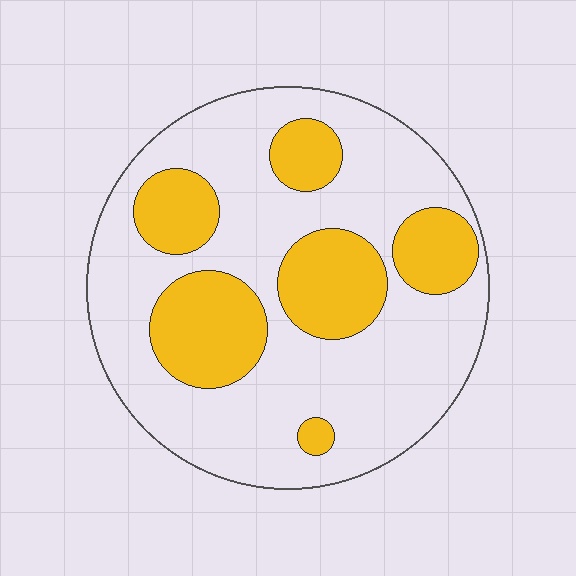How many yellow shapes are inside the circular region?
6.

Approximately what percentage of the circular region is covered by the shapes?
Approximately 30%.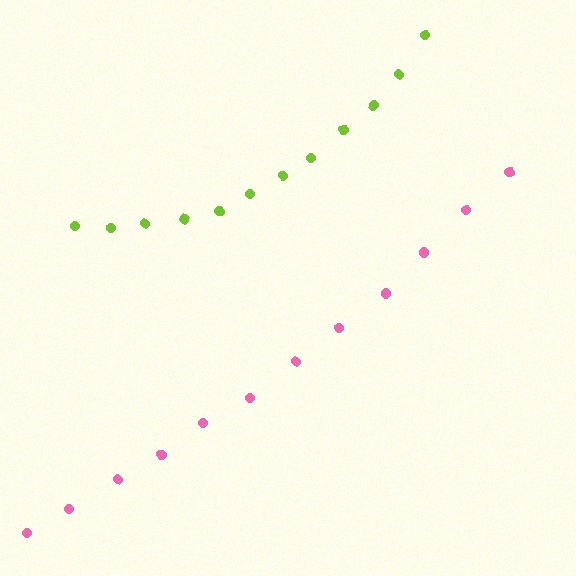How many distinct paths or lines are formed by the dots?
There are 2 distinct paths.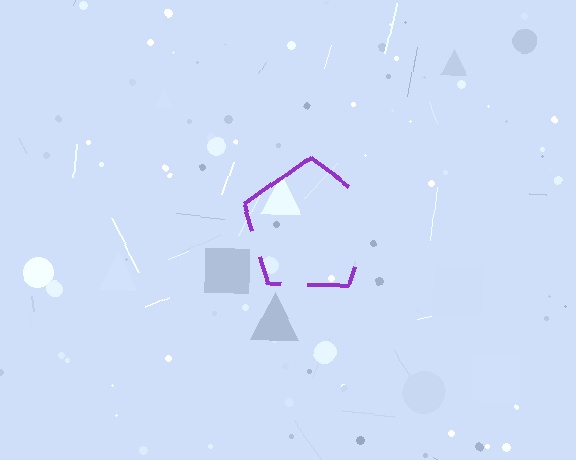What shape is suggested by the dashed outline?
The dashed outline suggests a pentagon.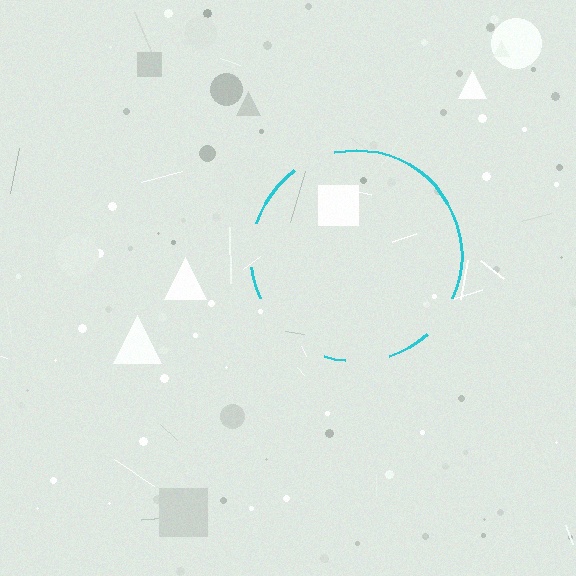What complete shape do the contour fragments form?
The contour fragments form a circle.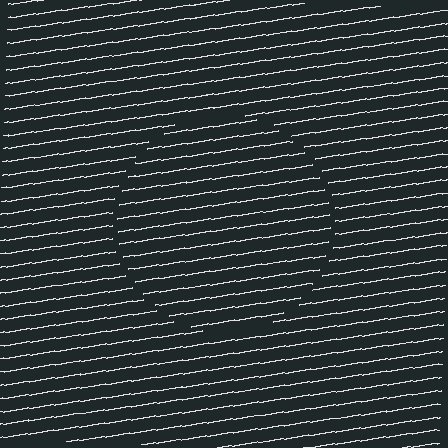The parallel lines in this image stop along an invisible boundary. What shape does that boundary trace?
An illusory circle. The interior of the shape contains the same grating, shifted by half a period — the contour is defined by the phase discontinuity where line-ends from the inner and outer gratings abut.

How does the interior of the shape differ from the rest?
The interior of the shape contains the same grating, shifted by half a period — the contour is defined by the phase discontinuity where line-ends from the inner and outer gratings abut.